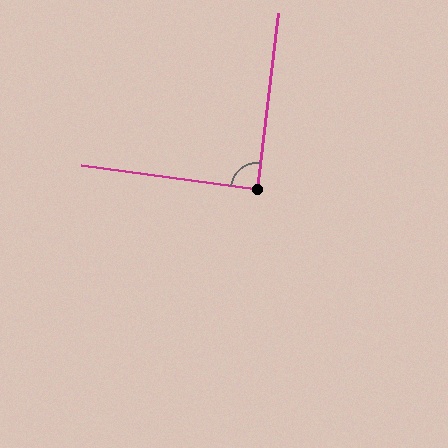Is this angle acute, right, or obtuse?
It is approximately a right angle.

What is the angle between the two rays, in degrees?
Approximately 89 degrees.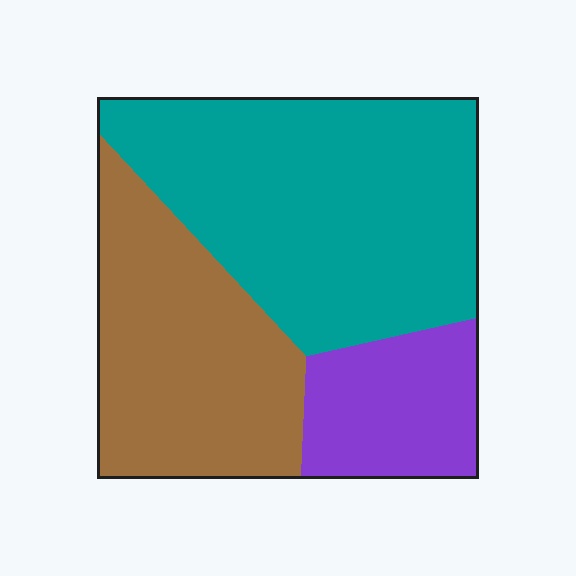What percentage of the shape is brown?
Brown takes up about one third (1/3) of the shape.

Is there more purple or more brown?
Brown.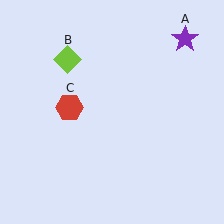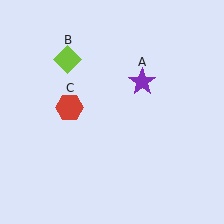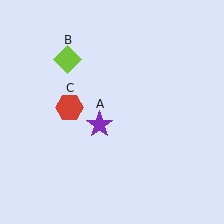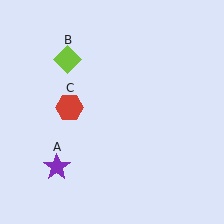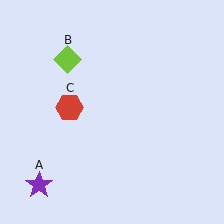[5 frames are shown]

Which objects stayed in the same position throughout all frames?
Lime diamond (object B) and red hexagon (object C) remained stationary.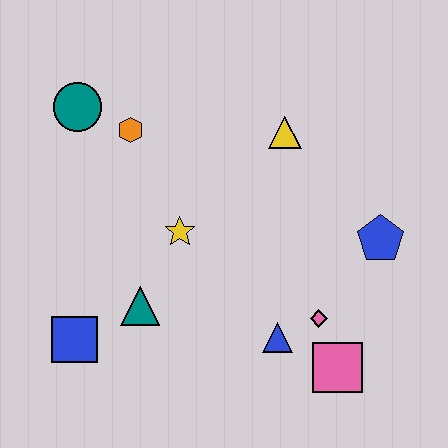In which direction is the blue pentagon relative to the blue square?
The blue pentagon is to the right of the blue square.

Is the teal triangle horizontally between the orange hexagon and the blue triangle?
Yes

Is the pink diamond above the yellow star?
No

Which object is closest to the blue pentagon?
The pink diamond is closest to the blue pentagon.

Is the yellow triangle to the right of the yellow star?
Yes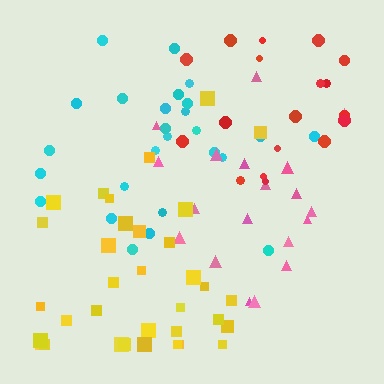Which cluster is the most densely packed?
Yellow.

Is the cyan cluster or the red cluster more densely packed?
Cyan.